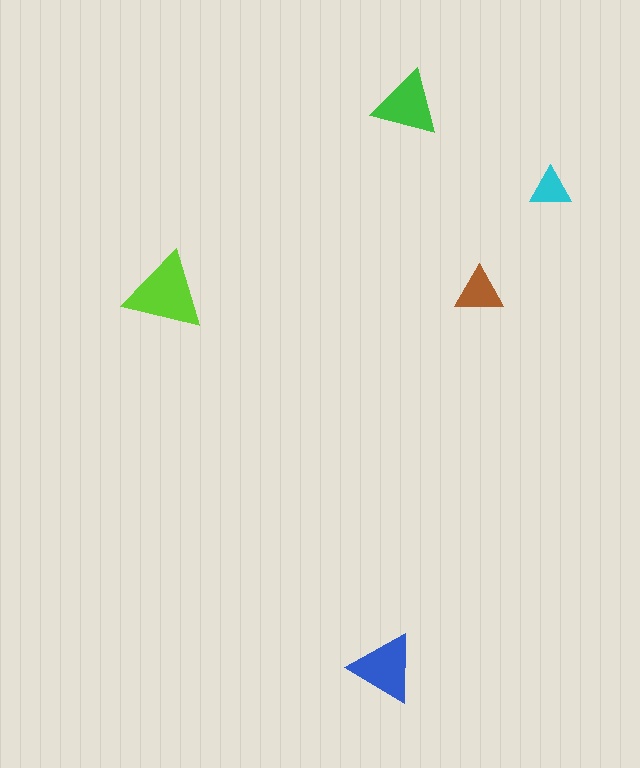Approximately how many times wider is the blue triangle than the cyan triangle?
About 1.5 times wider.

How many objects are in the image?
There are 5 objects in the image.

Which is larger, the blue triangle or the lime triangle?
The lime one.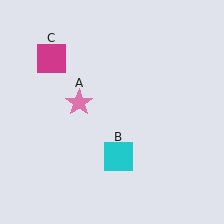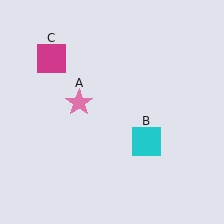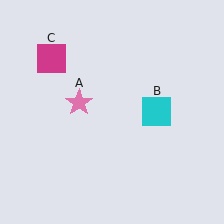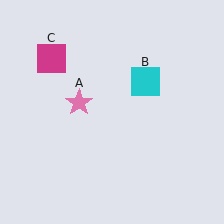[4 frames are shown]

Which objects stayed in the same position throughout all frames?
Pink star (object A) and magenta square (object C) remained stationary.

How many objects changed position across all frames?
1 object changed position: cyan square (object B).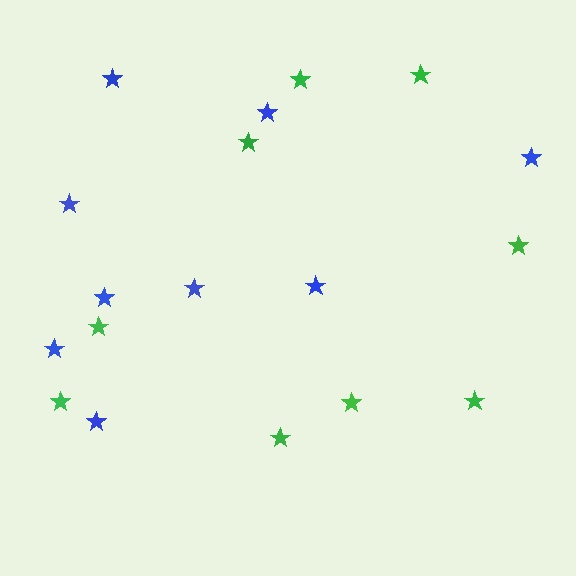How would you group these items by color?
There are 2 groups: one group of green stars (9) and one group of blue stars (9).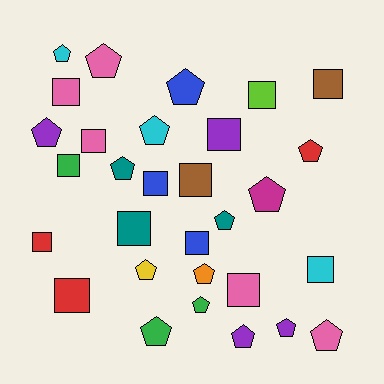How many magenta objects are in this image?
There is 1 magenta object.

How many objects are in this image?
There are 30 objects.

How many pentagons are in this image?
There are 16 pentagons.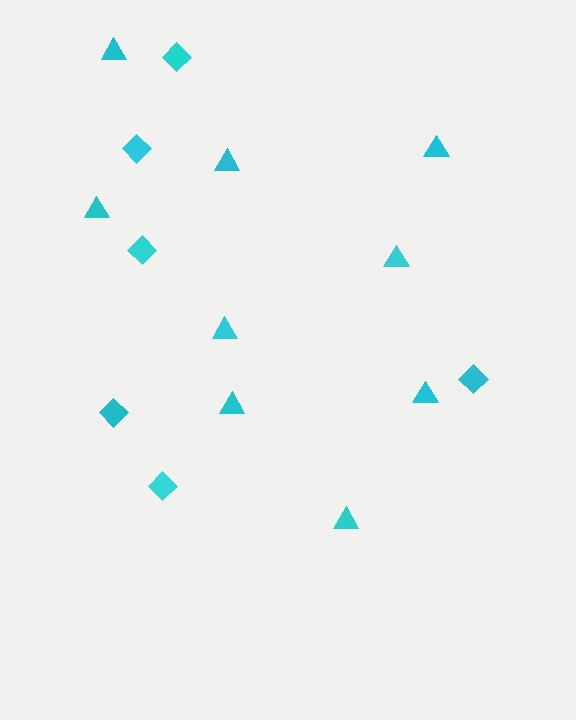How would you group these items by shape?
There are 2 groups: one group of triangles (9) and one group of diamonds (6).